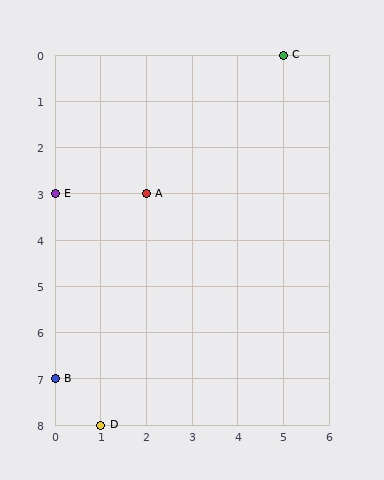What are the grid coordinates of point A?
Point A is at grid coordinates (2, 3).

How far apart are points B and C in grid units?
Points B and C are 5 columns and 7 rows apart (about 8.6 grid units diagonally).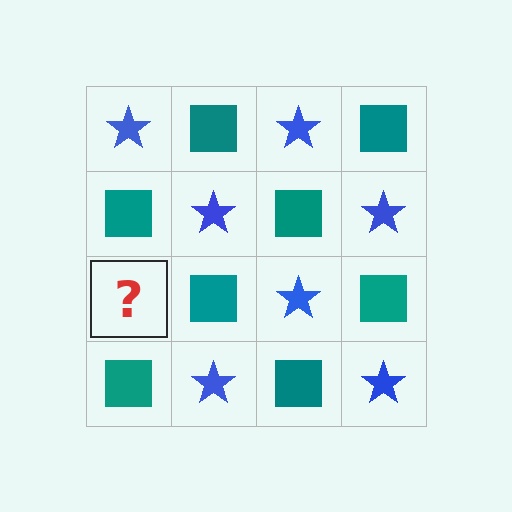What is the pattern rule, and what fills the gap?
The rule is that it alternates blue star and teal square in a checkerboard pattern. The gap should be filled with a blue star.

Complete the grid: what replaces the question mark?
The question mark should be replaced with a blue star.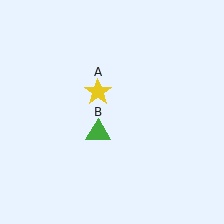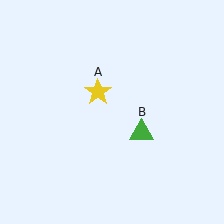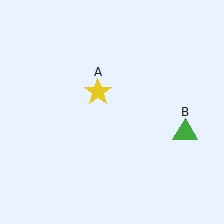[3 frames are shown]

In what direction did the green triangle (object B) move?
The green triangle (object B) moved right.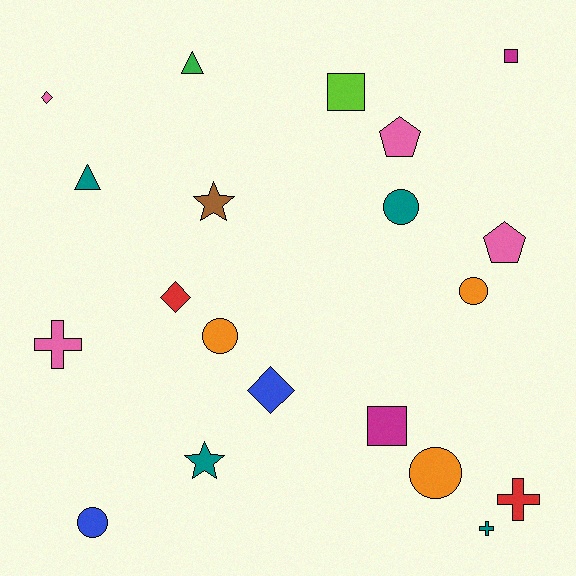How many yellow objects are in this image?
There are no yellow objects.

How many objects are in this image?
There are 20 objects.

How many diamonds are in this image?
There are 3 diamonds.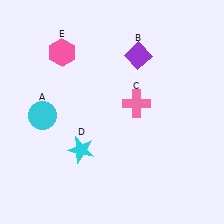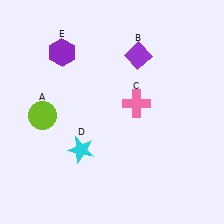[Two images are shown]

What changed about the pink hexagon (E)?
In Image 1, E is pink. In Image 2, it changed to purple.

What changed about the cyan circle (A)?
In Image 1, A is cyan. In Image 2, it changed to lime.